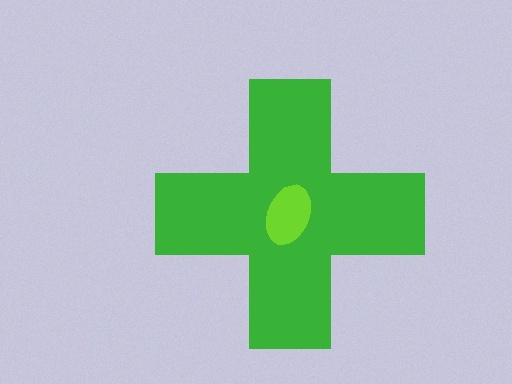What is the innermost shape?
The lime ellipse.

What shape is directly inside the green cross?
The lime ellipse.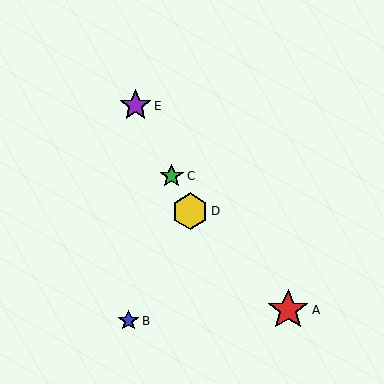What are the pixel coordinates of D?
Object D is at (190, 211).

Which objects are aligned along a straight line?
Objects C, D, E are aligned along a straight line.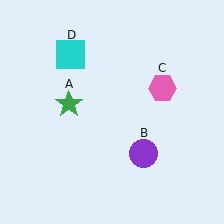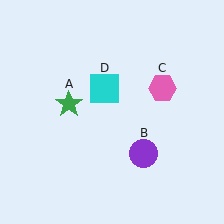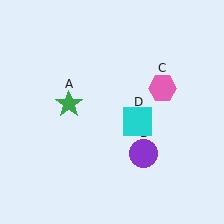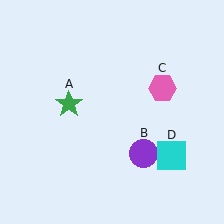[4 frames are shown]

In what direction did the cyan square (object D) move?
The cyan square (object D) moved down and to the right.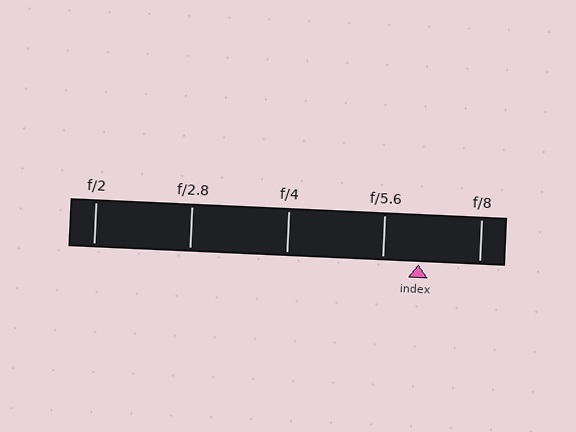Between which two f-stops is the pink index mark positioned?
The index mark is between f/5.6 and f/8.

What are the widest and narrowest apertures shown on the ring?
The widest aperture shown is f/2 and the narrowest is f/8.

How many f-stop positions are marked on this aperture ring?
There are 5 f-stop positions marked.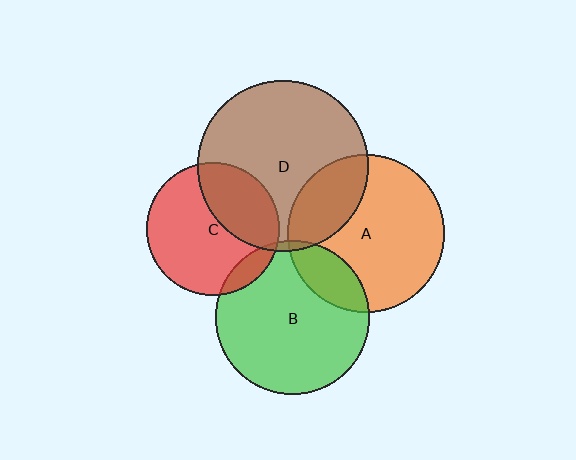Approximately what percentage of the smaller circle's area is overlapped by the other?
Approximately 25%.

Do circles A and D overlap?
Yes.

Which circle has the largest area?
Circle D (brown).